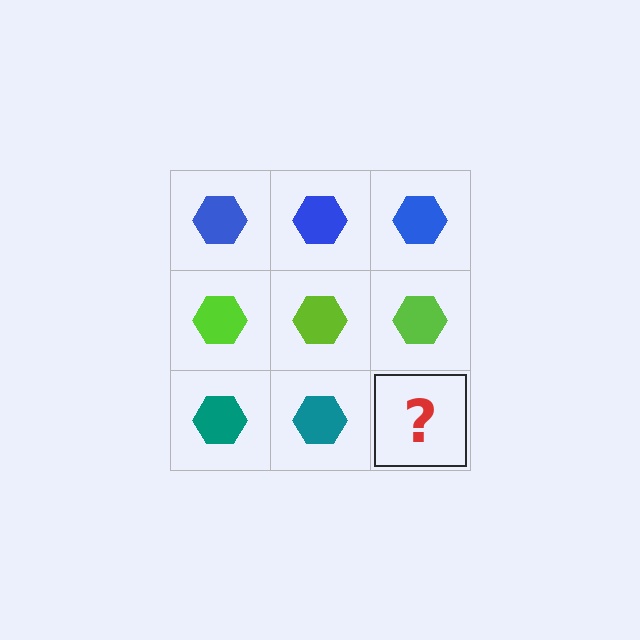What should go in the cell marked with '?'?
The missing cell should contain a teal hexagon.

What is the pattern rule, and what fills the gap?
The rule is that each row has a consistent color. The gap should be filled with a teal hexagon.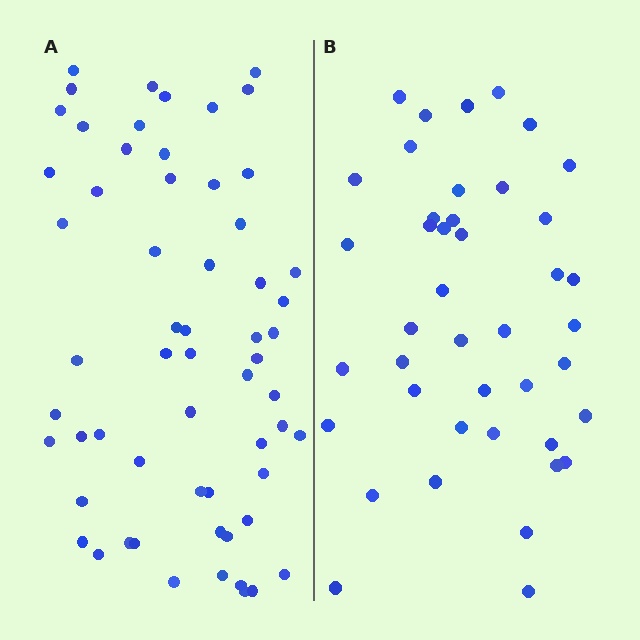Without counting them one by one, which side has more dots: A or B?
Region A (the left region) has more dots.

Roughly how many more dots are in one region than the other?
Region A has approximately 20 more dots than region B.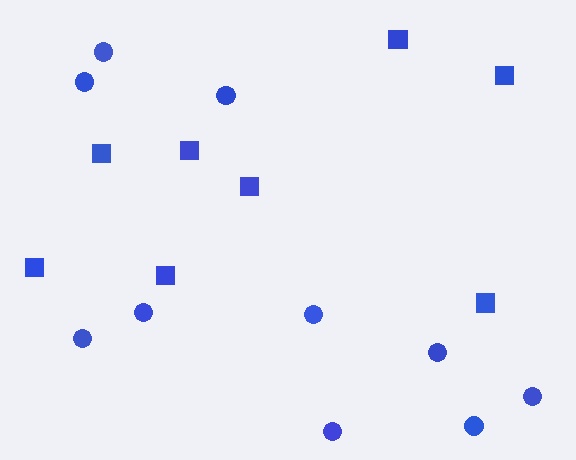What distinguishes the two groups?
There are 2 groups: one group of circles (10) and one group of squares (8).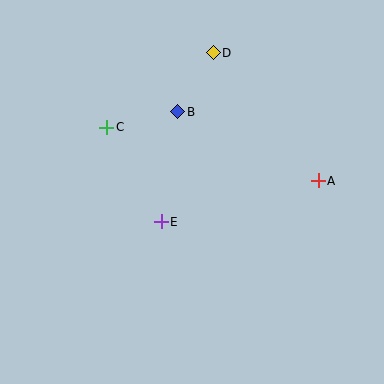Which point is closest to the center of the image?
Point E at (161, 222) is closest to the center.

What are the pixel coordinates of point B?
Point B is at (178, 112).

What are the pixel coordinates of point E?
Point E is at (161, 222).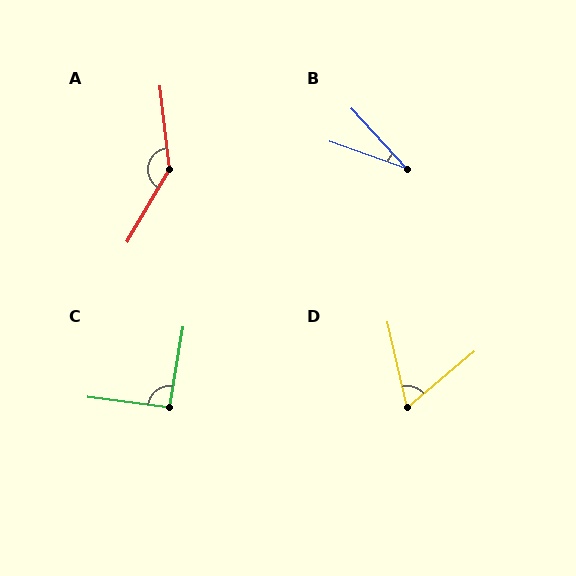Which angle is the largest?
A, at approximately 143 degrees.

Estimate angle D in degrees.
Approximately 63 degrees.